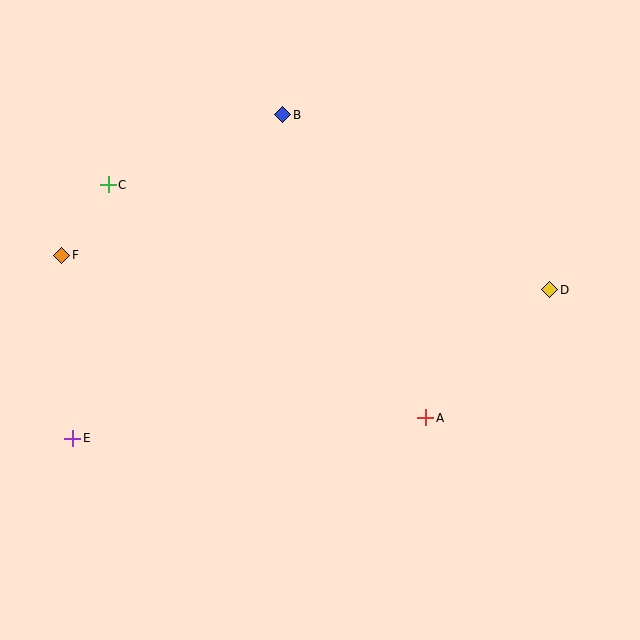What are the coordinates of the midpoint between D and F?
The midpoint between D and F is at (306, 272).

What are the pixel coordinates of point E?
Point E is at (73, 439).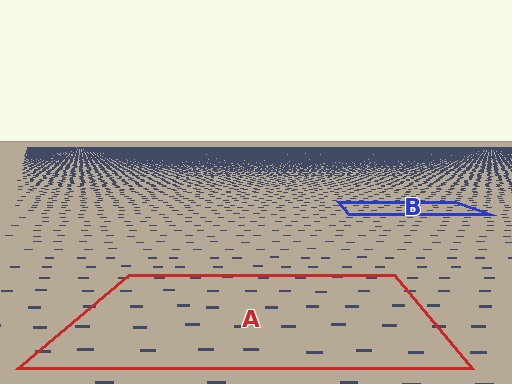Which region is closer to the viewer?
Region A is closer. The texture elements there are larger and more spread out.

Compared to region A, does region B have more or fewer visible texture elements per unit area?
Region B has more texture elements per unit area — they are packed more densely because it is farther away.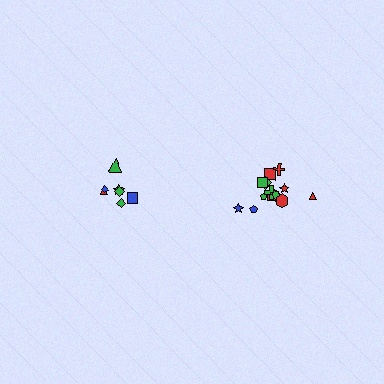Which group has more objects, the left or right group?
The right group.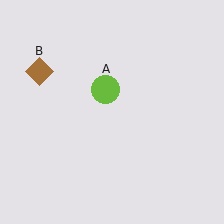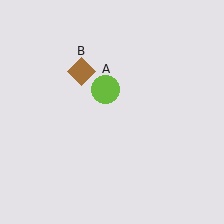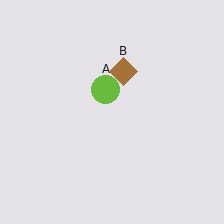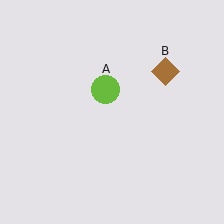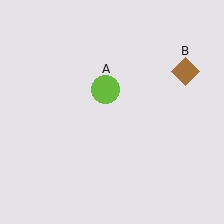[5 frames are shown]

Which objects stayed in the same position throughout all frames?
Lime circle (object A) remained stationary.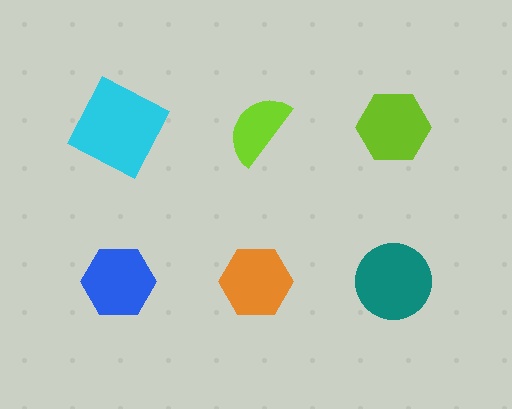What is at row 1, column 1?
A cyan square.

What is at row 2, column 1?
A blue hexagon.